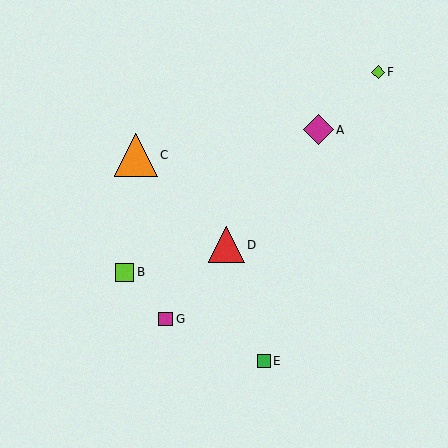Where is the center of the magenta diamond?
The center of the magenta diamond is at (318, 130).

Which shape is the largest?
The orange triangle (labeled C) is the largest.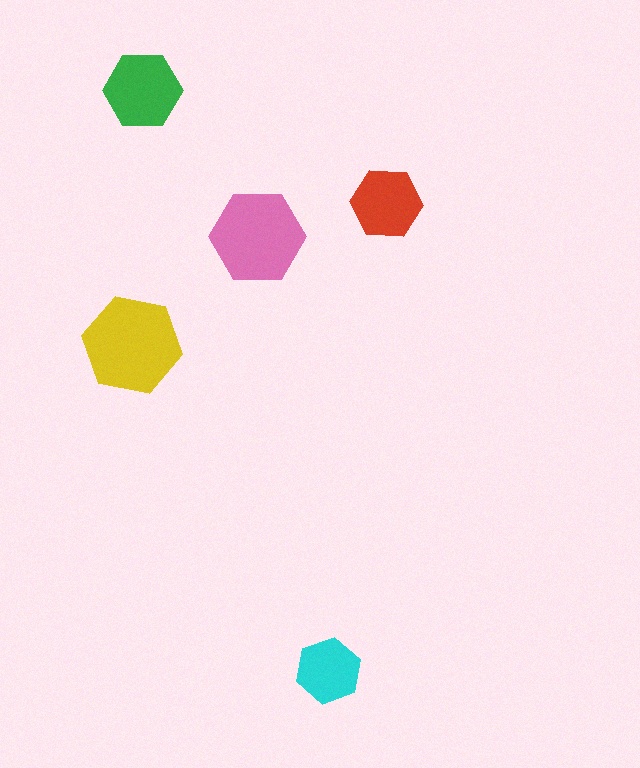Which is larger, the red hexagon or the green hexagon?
The green one.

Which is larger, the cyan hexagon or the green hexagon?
The green one.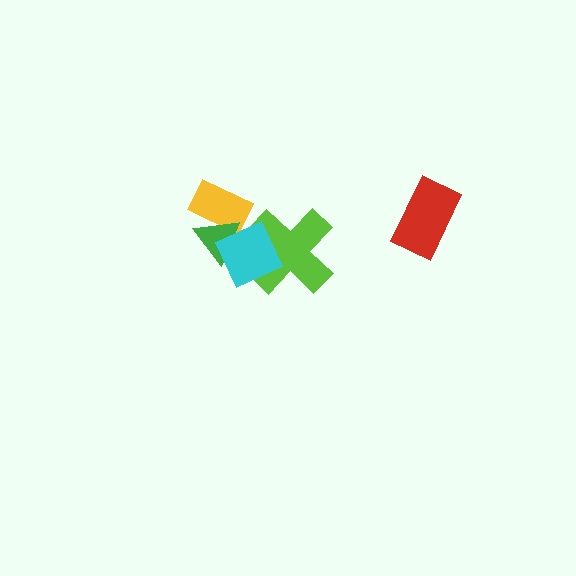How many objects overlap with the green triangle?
2 objects overlap with the green triangle.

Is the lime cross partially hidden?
Yes, it is partially covered by another shape.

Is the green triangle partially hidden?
Yes, it is partially covered by another shape.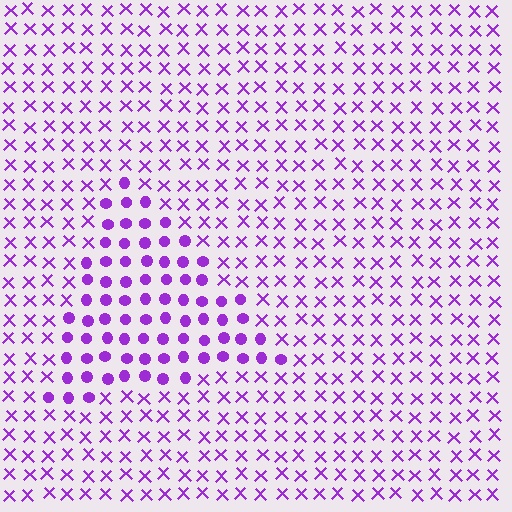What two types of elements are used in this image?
The image uses circles inside the triangle region and X marks outside it.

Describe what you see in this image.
The image is filled with small purple elements arranged in a uniform grid. A triangle-shaped region contains circles, while the surrounding area contains X marks. The boundary is defined purely by the change in element shape.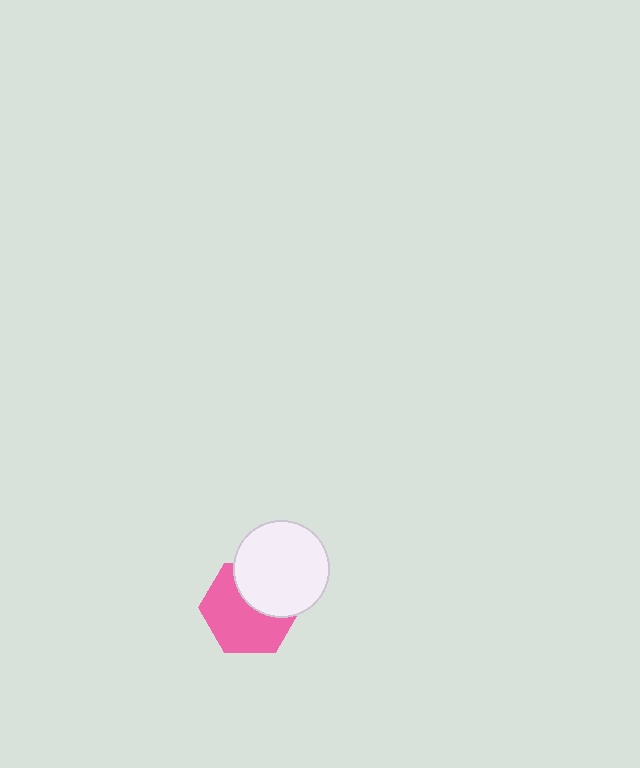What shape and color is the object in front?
The object in front is a white circle.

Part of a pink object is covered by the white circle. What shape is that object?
It is a hexagon.